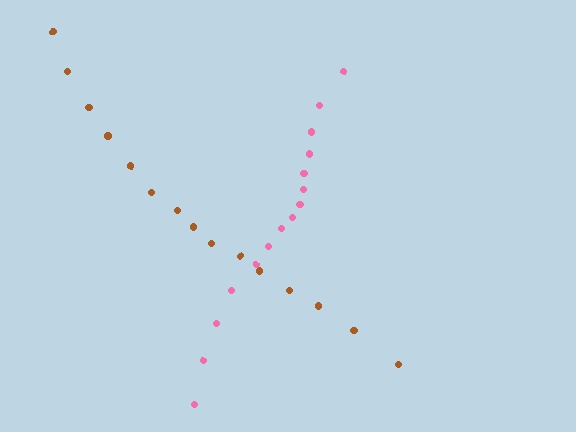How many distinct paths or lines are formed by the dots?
There are 2 distinct paths.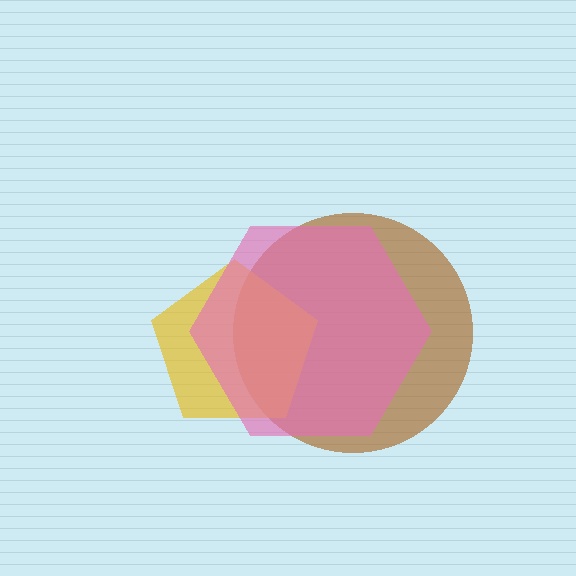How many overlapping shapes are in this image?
There are 3 overlapping shapes in the image.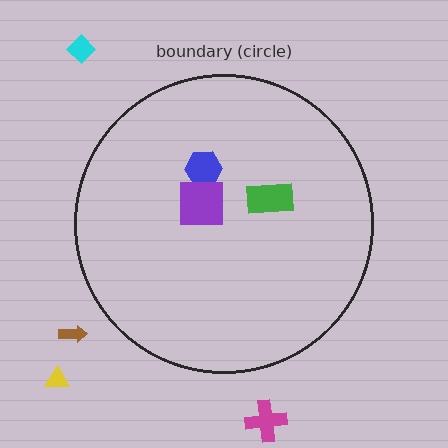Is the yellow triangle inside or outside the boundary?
Outside.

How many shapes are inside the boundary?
3 inside, 4 outside.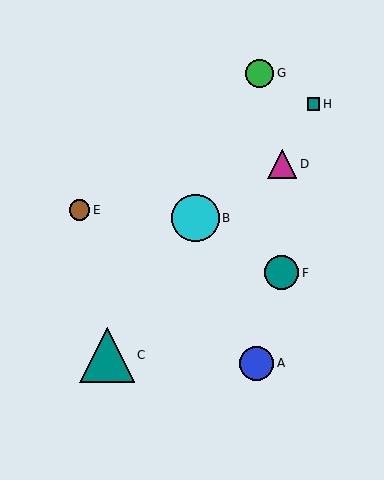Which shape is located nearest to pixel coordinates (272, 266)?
The teal circle (labeled F) at (281, 273) is nearest to that location.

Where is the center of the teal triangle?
The center of the teal triangle is at (107, 355).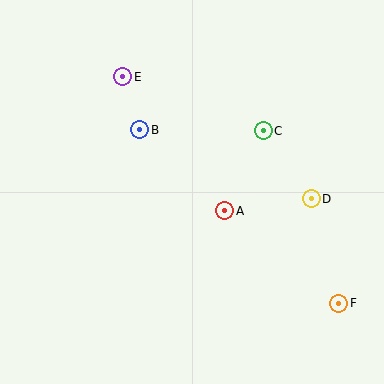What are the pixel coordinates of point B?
Point B is at (140, 130).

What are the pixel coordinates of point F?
Point F is at (339, 303).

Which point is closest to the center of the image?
Point A at (225, 211) is closest to the center.